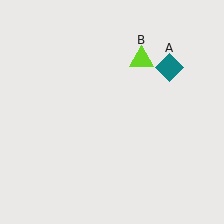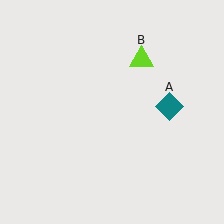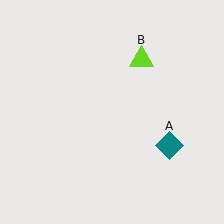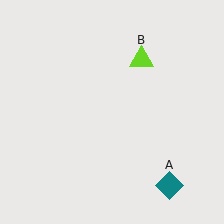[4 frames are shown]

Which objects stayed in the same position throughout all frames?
Lime triangle (object B) remained stationary.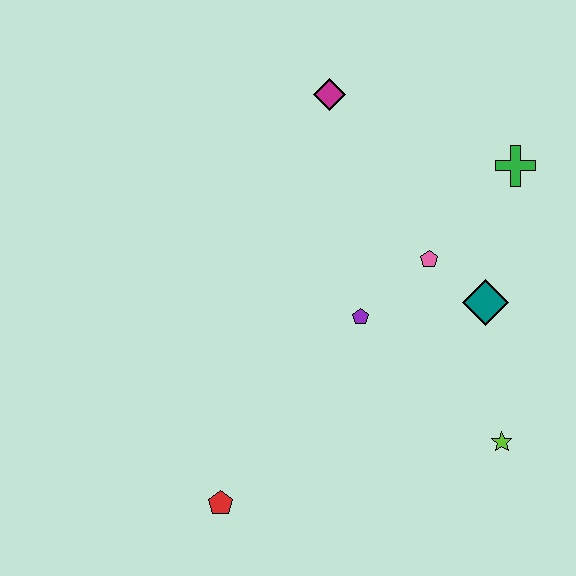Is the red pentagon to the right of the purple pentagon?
No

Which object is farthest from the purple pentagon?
The red pentagon is farthest from the purple pentagon.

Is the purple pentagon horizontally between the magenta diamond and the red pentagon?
No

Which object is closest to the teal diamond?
The pink pentagon is closest to the teal diamond.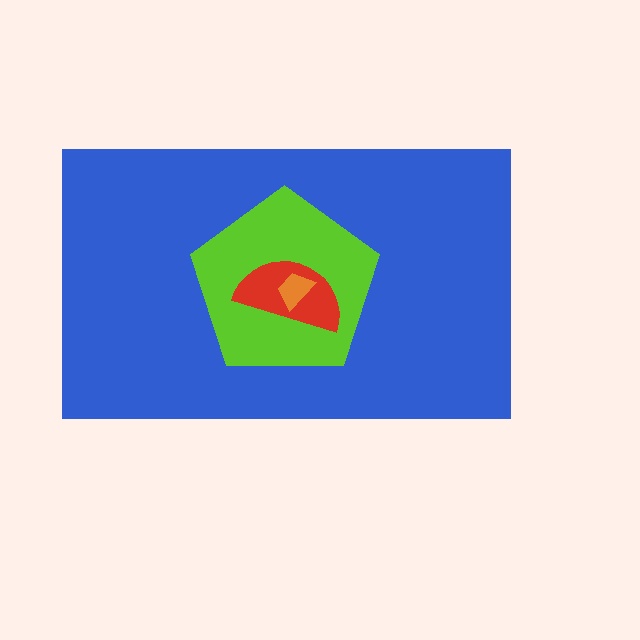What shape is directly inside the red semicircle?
The orange trapezoid.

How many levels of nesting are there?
4.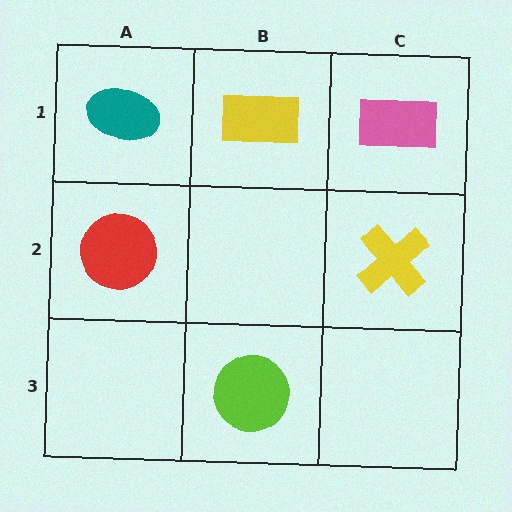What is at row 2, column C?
A yellow cross.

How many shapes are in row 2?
2 shapes.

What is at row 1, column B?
A yellow rectangle.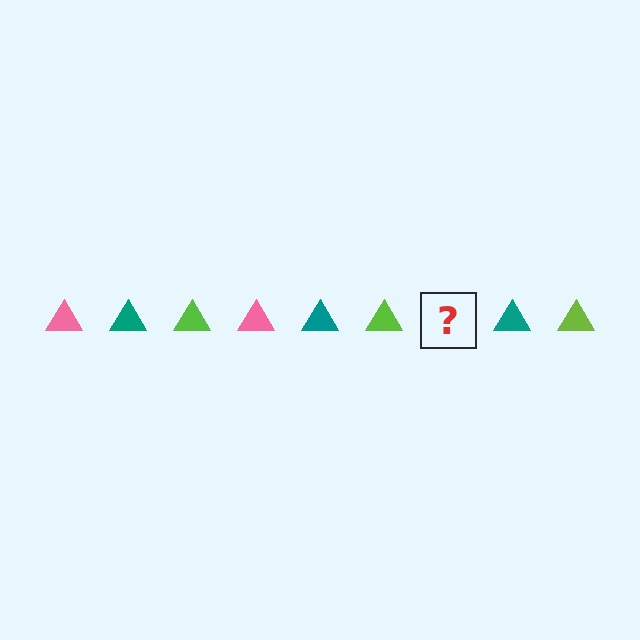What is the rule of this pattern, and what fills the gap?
The rule is that the pattern cycles through pink, teal, lime triangles. The gap should be filled with a pink triangle.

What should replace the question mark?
The question mark should be replaced with a pink triangle.